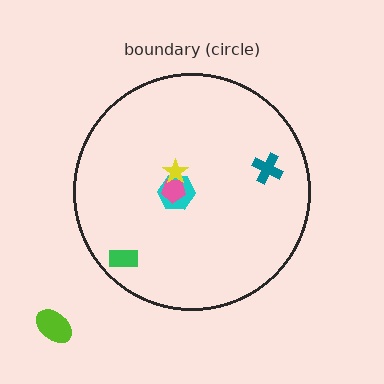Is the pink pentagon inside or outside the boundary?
Inside.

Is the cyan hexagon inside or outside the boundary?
Inside.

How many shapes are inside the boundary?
5 inside, 1 outside.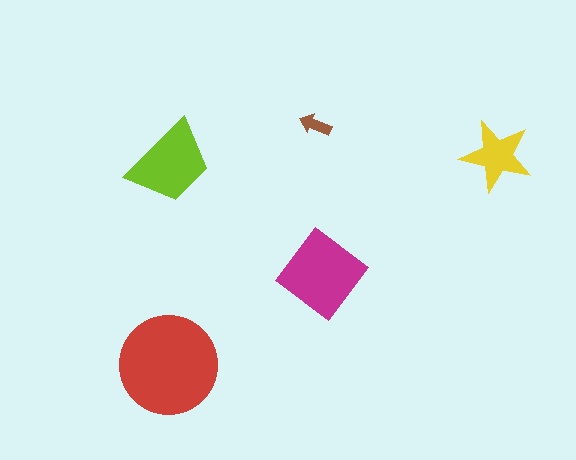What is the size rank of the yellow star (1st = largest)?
4th.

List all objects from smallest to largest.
The brown arrow, the yellow star, the lime trapezoid, the magenta diamond, the red circle.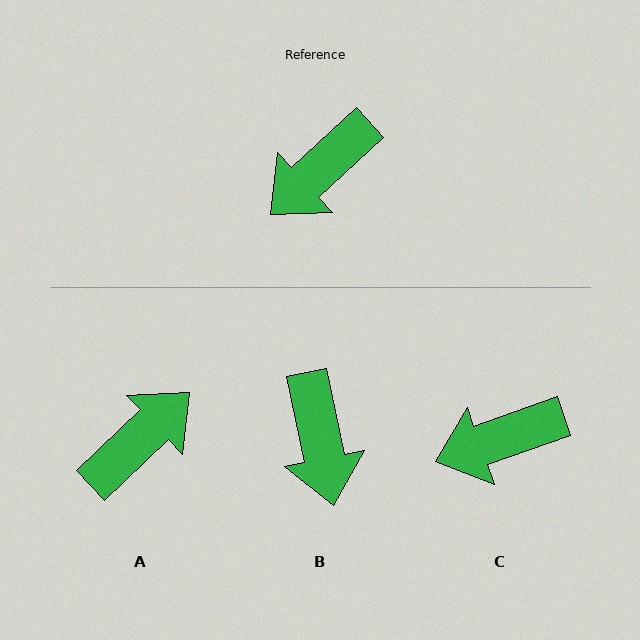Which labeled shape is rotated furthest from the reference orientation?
A, about 179 degrees away.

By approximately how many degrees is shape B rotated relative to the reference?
Approximately 59 degrees counter-clockwise.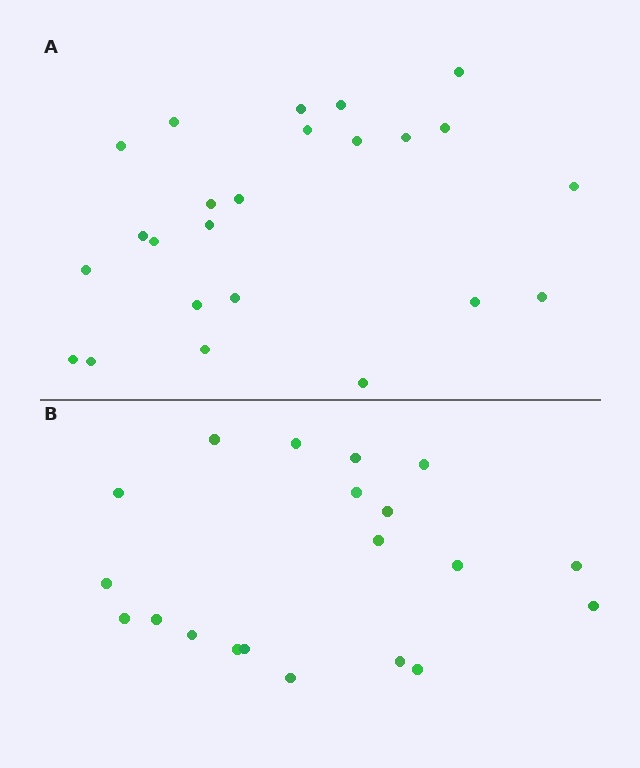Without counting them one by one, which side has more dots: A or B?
Region A (the top region) has more dots.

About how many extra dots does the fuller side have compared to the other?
Region A has about 4 more dots than region B.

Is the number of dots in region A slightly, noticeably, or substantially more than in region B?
Region A has only slightly more — the two regions are fairly close. The ratio is roughly 1.2 to 1.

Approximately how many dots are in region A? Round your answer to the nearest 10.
About 20 dots. (The exact count is 24, which rounds to 20.)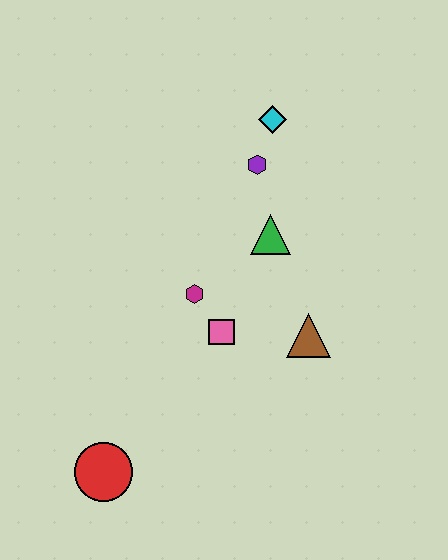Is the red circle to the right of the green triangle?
No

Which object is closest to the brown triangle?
The pink square is closest to the brown triangle.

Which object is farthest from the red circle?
The cyan diamond is farthest from the red circle.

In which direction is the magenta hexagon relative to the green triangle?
The magenta hexagon is to the left of the green triangle.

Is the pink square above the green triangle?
No